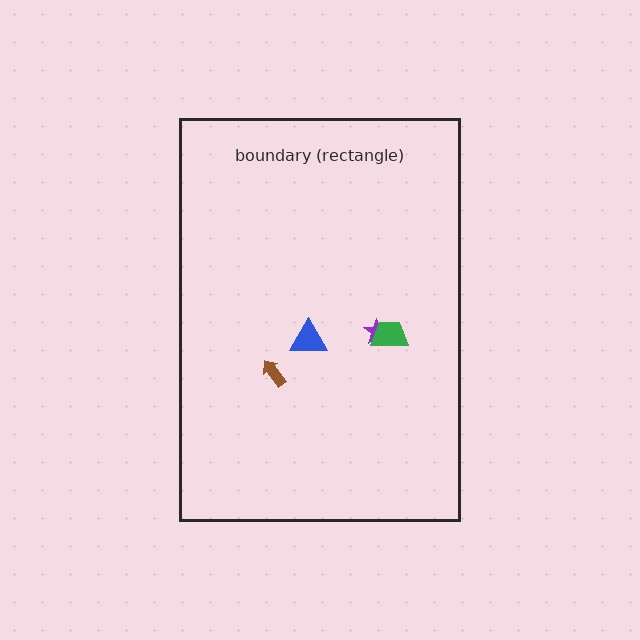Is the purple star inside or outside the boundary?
Inside.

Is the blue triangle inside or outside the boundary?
Inside.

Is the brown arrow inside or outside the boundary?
Inside.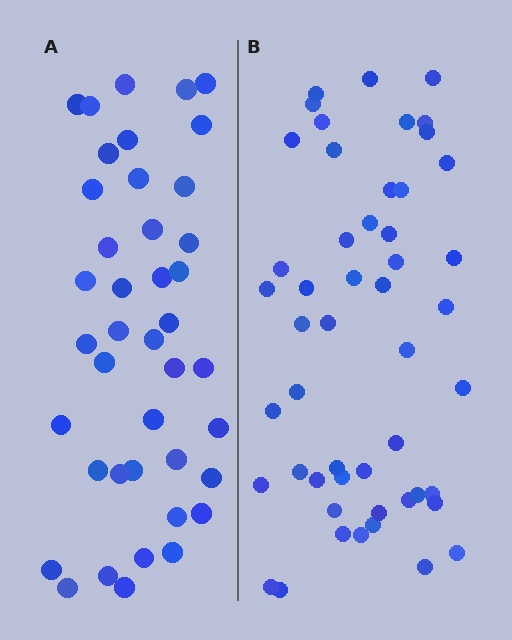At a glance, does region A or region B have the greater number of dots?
Region B (the right region) has more dots.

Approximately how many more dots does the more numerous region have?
Region B has roughly 8 or so more dots than region A.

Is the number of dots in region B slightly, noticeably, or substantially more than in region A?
Region B has only slightly more — the two regions are fairly close. The ratio is roughly 1.2 to 1.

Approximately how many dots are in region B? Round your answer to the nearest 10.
About 50 dots.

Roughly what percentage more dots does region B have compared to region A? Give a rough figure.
About 20% more.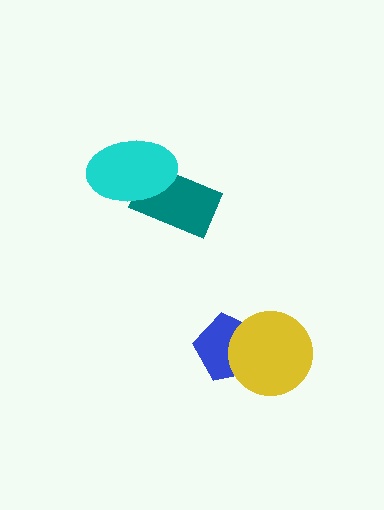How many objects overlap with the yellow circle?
1 object overlaps with the yellow circle.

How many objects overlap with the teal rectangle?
1 object overlaps with the teal rectangle.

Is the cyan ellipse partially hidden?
No, no other shape covers it.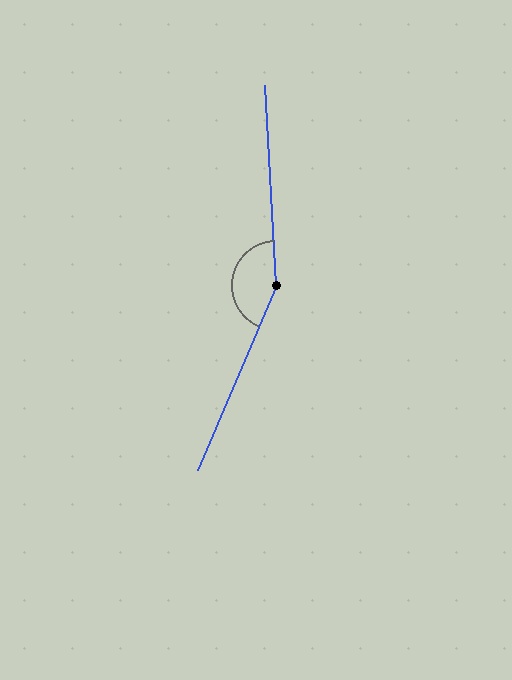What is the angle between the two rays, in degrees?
Approximately 154 degrees.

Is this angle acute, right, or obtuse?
It is obtuse.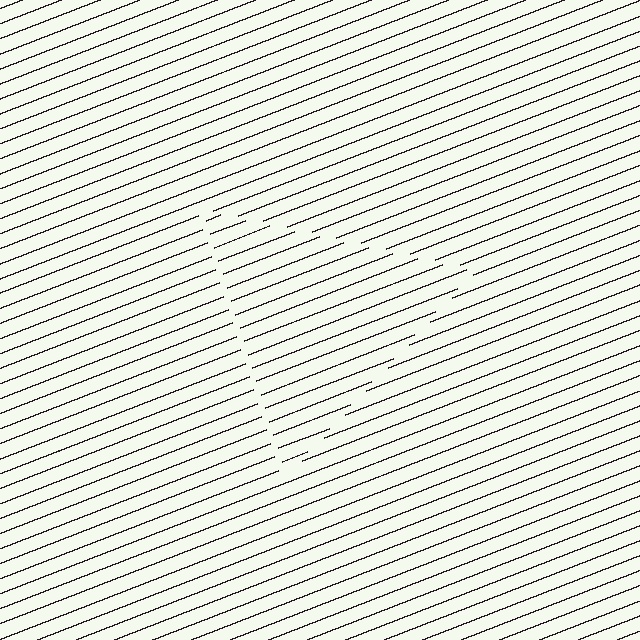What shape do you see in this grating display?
An illusory triangle. The interior of the shape contains the same grating, shifted by half a period — the contour is defined by the phase discontinuity where line-ends from the inner and outer gratings abut.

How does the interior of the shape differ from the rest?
The interior of the shape contains the same grating, shifted by half a period — the contour is defined by the phase discontinuity where line-ends from the inner and outer gratings abut.